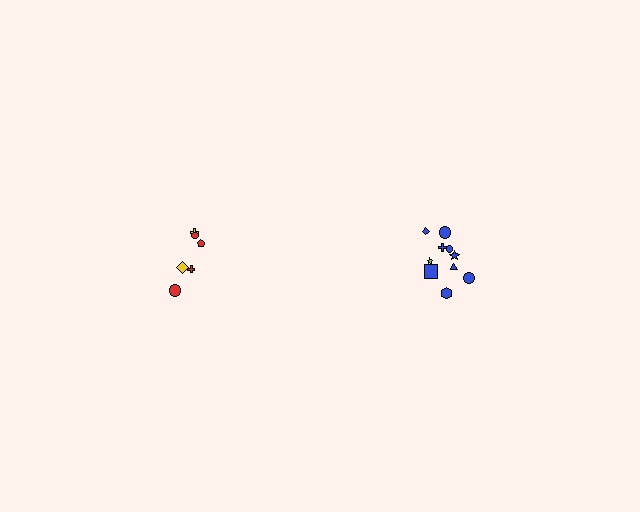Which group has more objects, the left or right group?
The right group.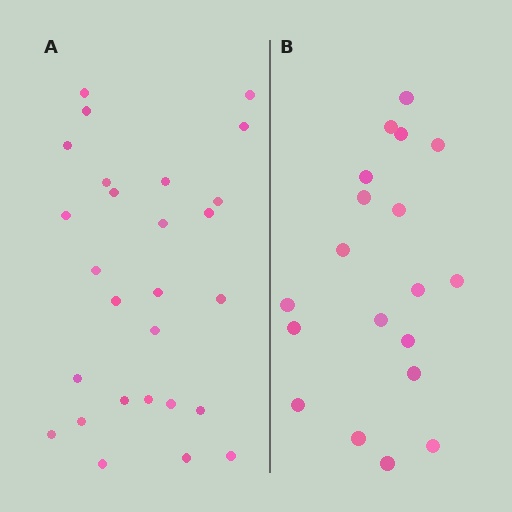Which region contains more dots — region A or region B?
Region A (the left region) has more dots.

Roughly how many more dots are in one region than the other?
Region A has roughly 8 or so more dots than region B.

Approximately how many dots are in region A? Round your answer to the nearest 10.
About 30 dots. (The exact count is 27, which rounds to 30.)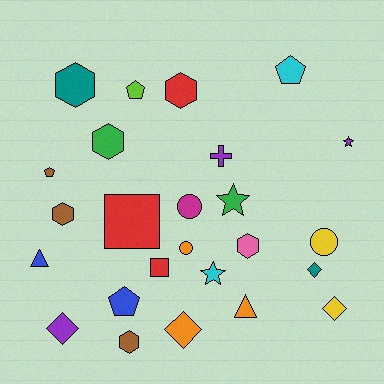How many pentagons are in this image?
There are 4 pentagons.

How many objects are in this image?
There are 25 objects.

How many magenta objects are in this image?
There is 1 magenta object.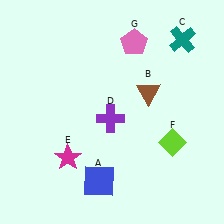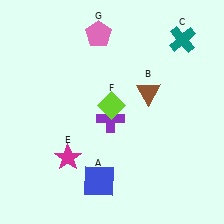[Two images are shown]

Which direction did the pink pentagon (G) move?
The pink pentagon (G) moved left.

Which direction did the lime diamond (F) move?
The lime diamond (F) moved left.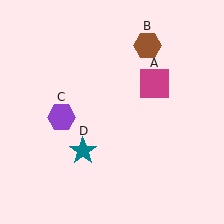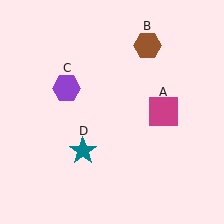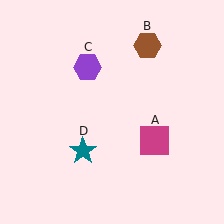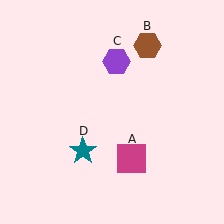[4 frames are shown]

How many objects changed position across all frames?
2 objects changed position: magenta square (object A), purple hexagon (object C).